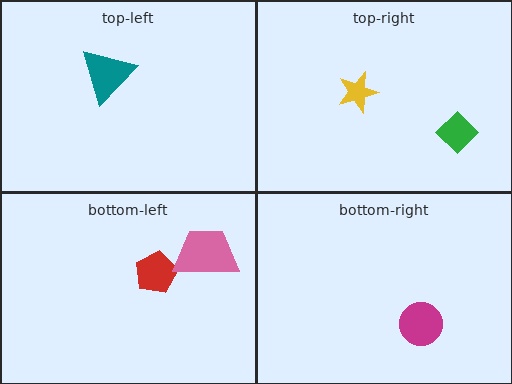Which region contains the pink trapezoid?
The bottom-left region.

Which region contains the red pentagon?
The bottom-left region.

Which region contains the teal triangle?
The top-left region.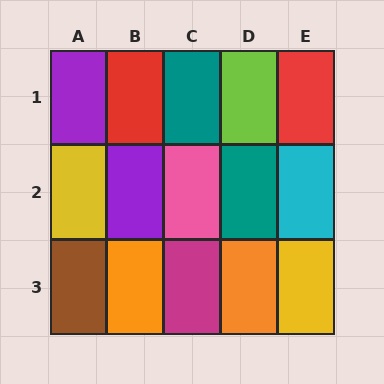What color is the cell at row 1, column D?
Lime.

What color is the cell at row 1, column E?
Red.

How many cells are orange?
2 cells are orange.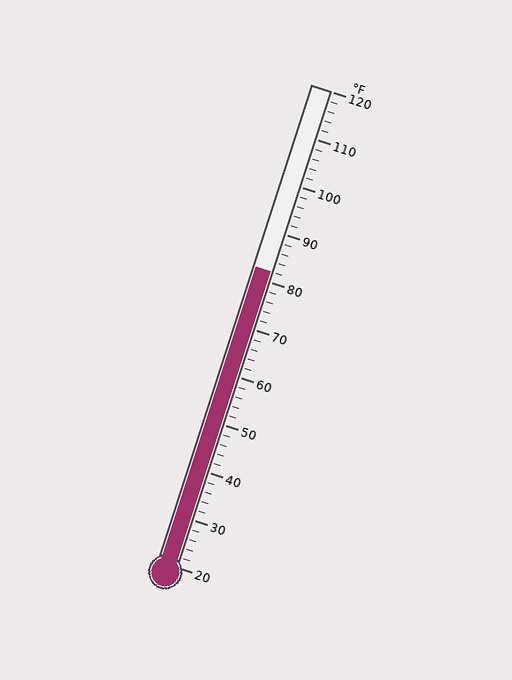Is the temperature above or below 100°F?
The temperature is below 100°F.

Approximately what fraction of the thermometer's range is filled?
The thermometer is filled to approximately 60% of its range.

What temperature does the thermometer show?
The thermometer shows approximately 82°F.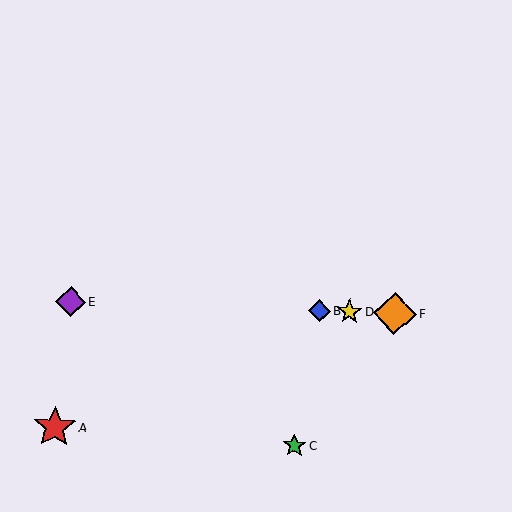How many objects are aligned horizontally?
4 objects (B, D, E, F) are aligned horizontally.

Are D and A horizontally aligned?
No, D is at y≈312 and A is at y≈427.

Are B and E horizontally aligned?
Yes, both are at y≈311.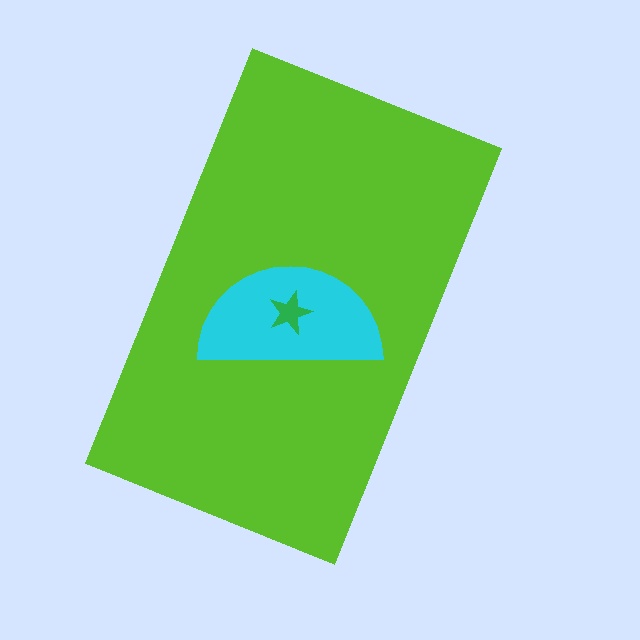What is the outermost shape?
The lime rectangle.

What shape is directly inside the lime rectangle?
The cyan semicircle.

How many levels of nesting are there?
3.